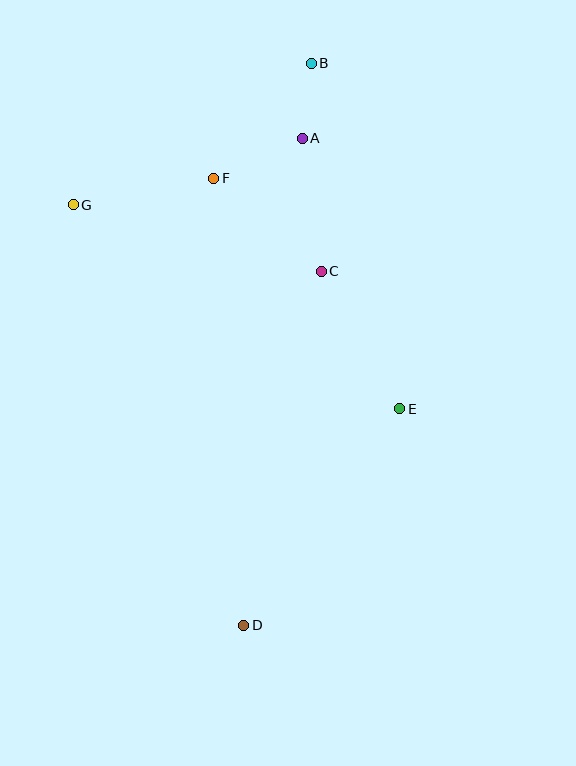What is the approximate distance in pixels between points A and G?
The distance between A and G is approximately 238 pixels.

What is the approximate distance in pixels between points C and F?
The distance between C and F is approximately 142 pixels.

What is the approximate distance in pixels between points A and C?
The distance between A and C is approximately 134 pixels.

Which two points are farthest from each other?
Points B and D are farthest from each other.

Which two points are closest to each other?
Points A and B are closest to each other.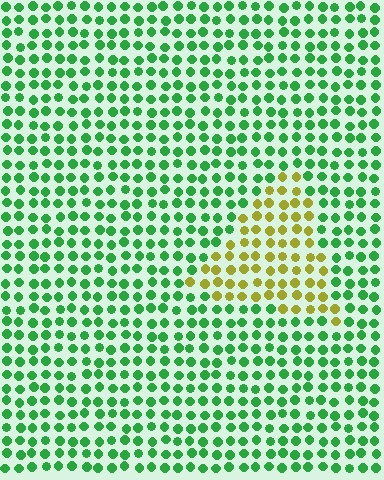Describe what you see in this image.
The image is filled with small green elements in a uniform arrangement. A triangle-shaped region is visible where the elements are tinted to a slightly different hue, forming a subtle color boundary.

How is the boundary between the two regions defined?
The boundary is defined purely by a slight shift in hue (about 65 degrees). Spacing, size, and orientation are identical on both sides.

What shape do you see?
I see a triangle.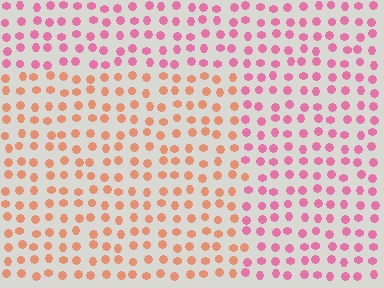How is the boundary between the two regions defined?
The boundary is defined purely by a slight shift in hue (about 45 degrees). Spacing, size, and orientation are identical on both sides.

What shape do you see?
I see a rectangle.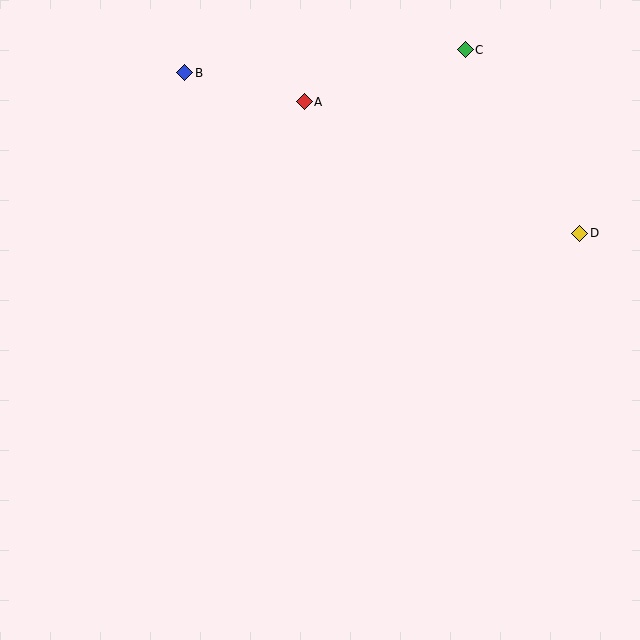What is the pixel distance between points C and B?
The distance between C and B is 281 pixels.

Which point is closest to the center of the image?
Point A at (304, 102) is closest to the center.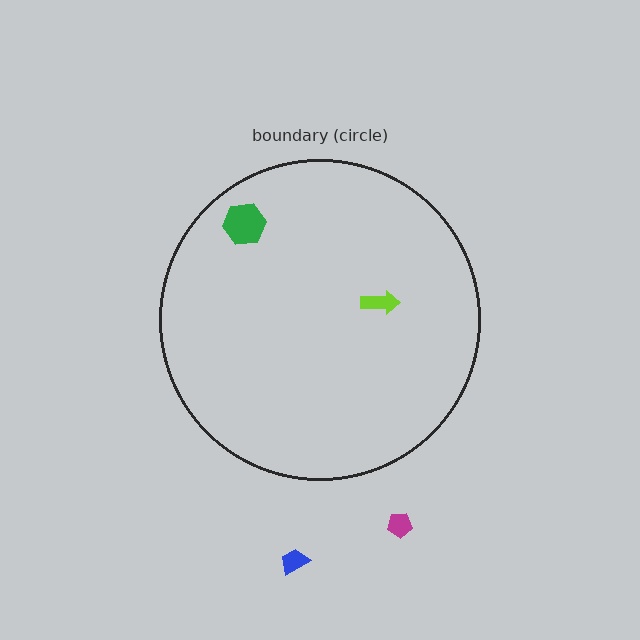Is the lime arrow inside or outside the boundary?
Inside.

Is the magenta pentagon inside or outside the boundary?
Outside.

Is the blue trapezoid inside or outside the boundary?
Outside.